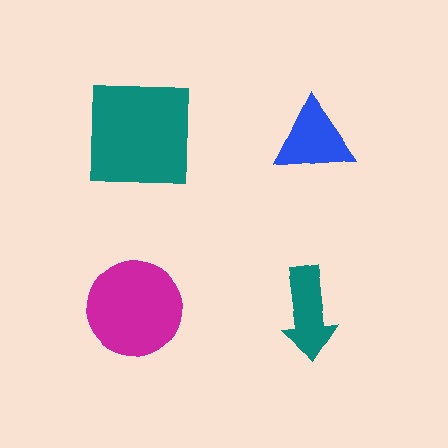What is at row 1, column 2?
A blue triangle.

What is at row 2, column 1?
A magenta circle.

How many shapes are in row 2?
2 shapes.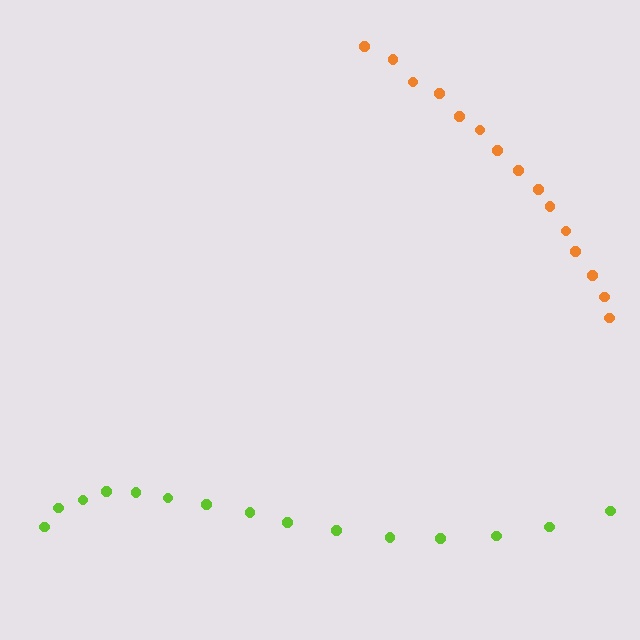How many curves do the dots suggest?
There are 2 distinct paths.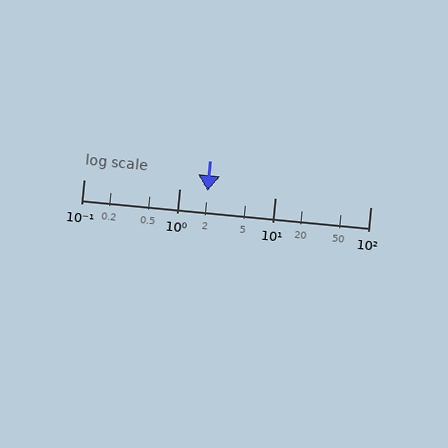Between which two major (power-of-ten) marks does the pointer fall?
The pointer is between 1 and 10.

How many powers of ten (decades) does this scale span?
The scale spans 3 decades, from 0.1 to 100.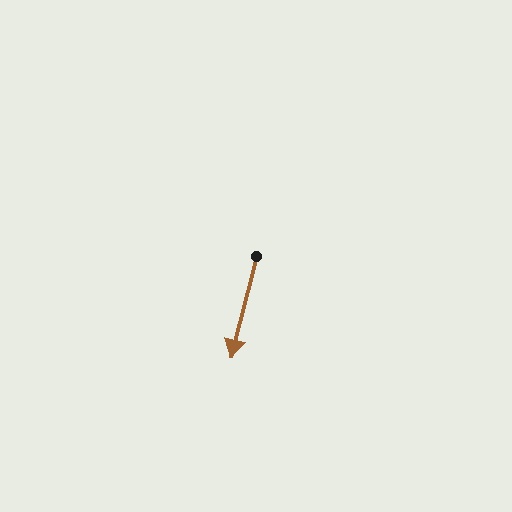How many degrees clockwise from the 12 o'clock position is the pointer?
Approximately 194 degrees.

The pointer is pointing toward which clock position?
Roughly 6 o'clock.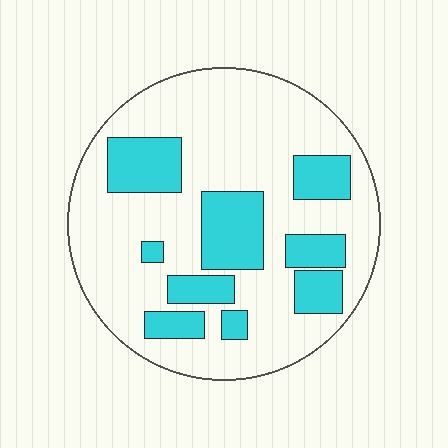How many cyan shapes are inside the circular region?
9.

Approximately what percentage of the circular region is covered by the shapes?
Approximately 25%.